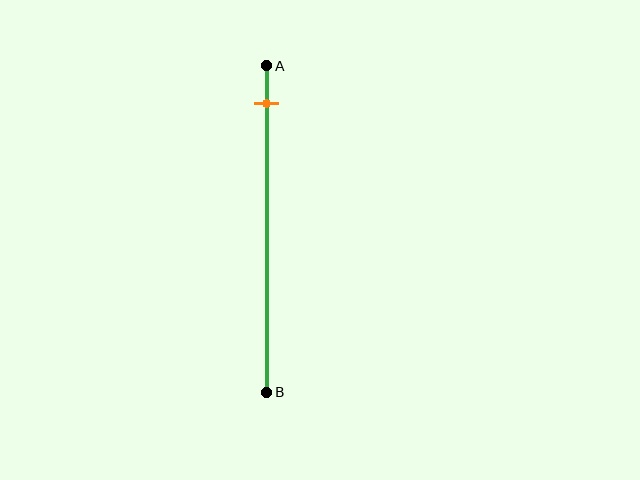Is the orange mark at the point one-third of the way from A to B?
No, the mark is at about 10% from A, not at the 33% one-third point.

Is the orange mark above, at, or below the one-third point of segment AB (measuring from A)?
The orange mark is above the one-third point of segment AB.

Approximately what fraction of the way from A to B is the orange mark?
The orange mark is approximately 10% of the way from A to B.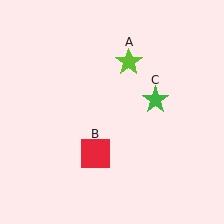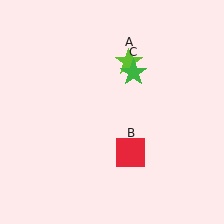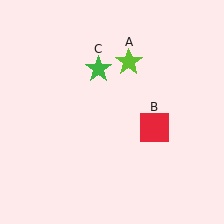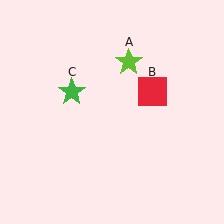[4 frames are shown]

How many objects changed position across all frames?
2 objects changed position: red square (object B), green star (object C).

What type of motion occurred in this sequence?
The red square (object B), green star (object C) rotated counterclockwise around the center of the scene.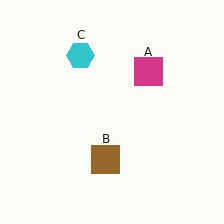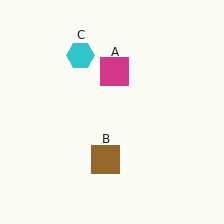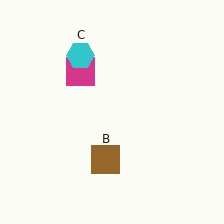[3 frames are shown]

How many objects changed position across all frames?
1 object changed position: magenta square (object A).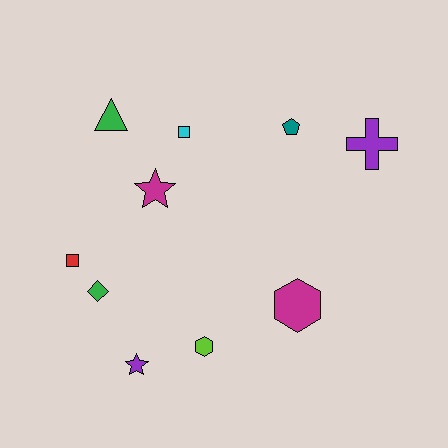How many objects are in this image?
There are 10 objects.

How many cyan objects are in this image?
There is 1 cyan object.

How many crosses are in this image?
There is 1 cross.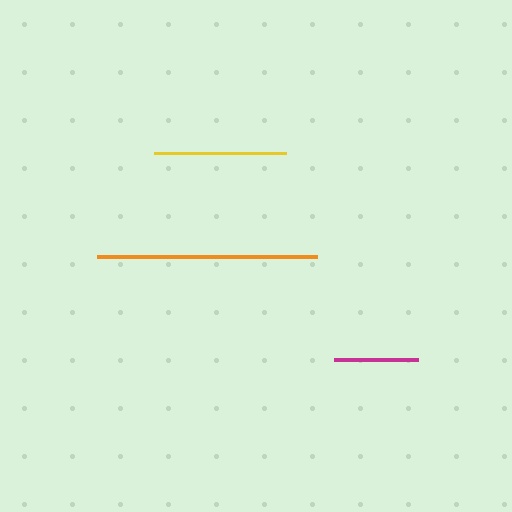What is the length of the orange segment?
The orange segment is approximately 220 pixels long.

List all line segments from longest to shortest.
From longest to shortest: orange, yellow, magenta.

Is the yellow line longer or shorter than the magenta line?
The yellow line is longer than the magenta line.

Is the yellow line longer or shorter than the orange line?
The orange line is longer than the yellow line.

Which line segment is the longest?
The orange line is the longest at approximately 220 pixels.